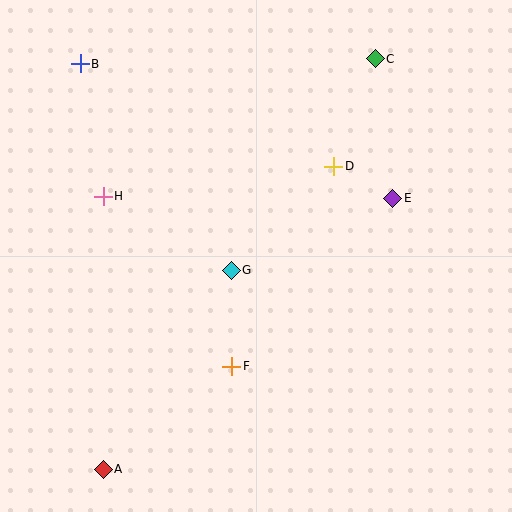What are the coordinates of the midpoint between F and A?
The midpoint between F and A is at (167, 418).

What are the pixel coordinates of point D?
Point D is at (334, 166).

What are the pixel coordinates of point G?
Point G is at (231, 270).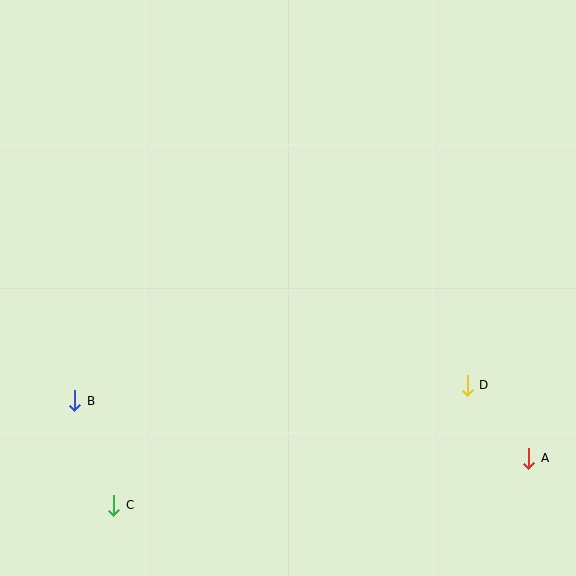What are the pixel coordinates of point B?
Point B is at (75, 401).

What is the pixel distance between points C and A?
The distance between C and A is 418 pixels.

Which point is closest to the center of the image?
Point D at (467, 385) is closest to the center.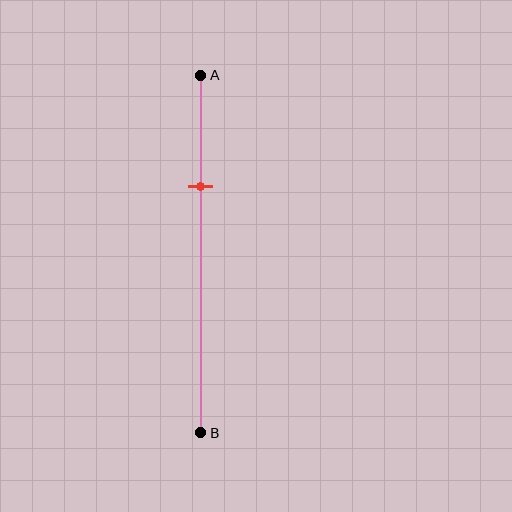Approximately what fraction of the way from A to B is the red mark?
The red mark is approximately 30% of the way from A to B.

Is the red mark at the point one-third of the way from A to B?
Yes, the mark is approximately at the one-third point.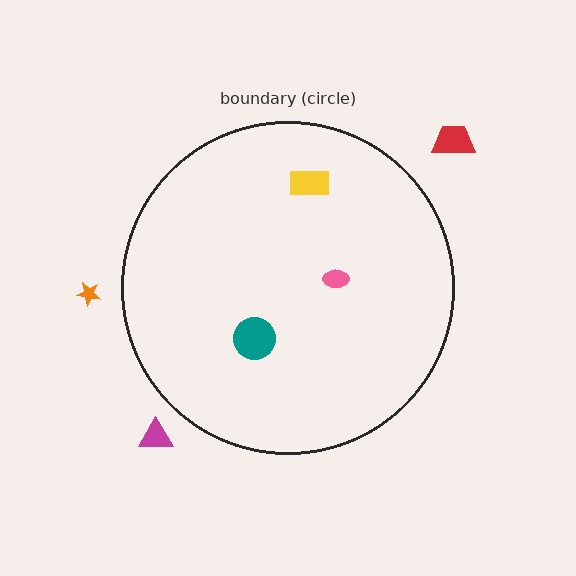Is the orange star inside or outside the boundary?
Outside.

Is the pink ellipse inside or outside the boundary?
Inside.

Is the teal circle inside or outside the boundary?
Inside.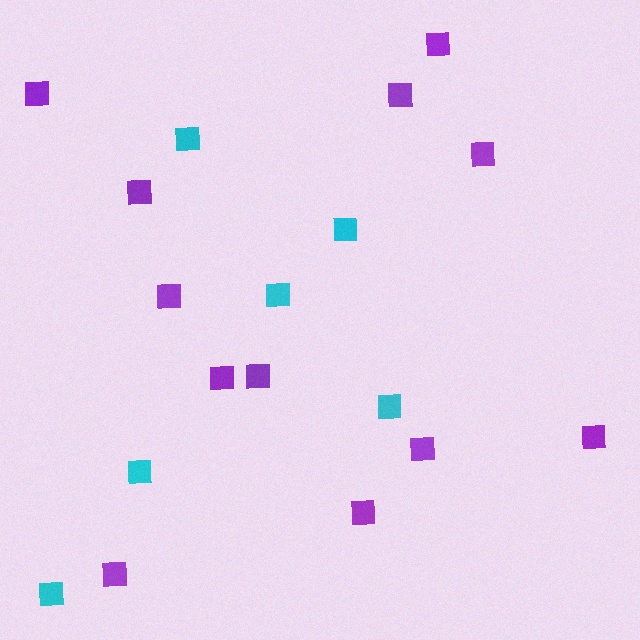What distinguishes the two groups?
There are 2 groups: one group of cyan squares (6) and one group of purple squares (12).